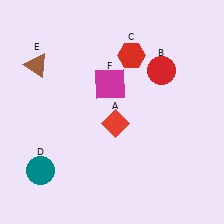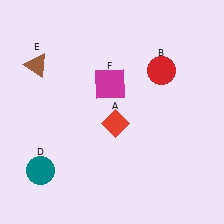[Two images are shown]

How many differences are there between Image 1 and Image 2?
There is 1 difference between the two images.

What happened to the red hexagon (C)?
The red hexagon (C) was removed in Image 2. It was in the top-right area of Image 1.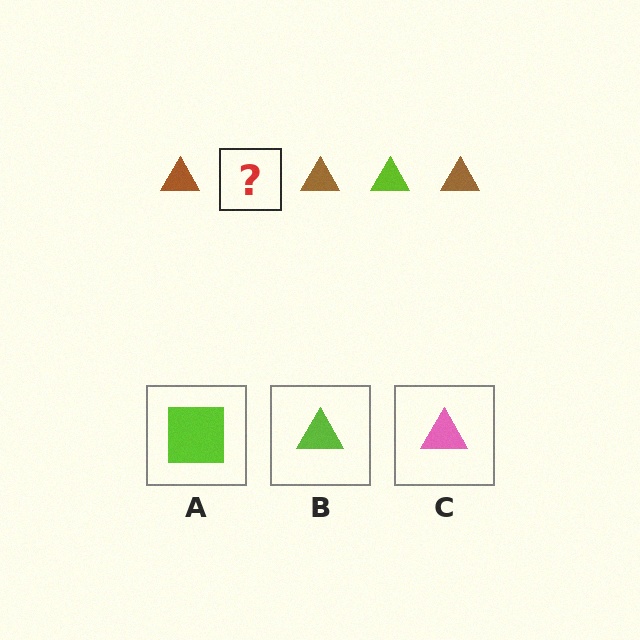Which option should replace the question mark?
Option B.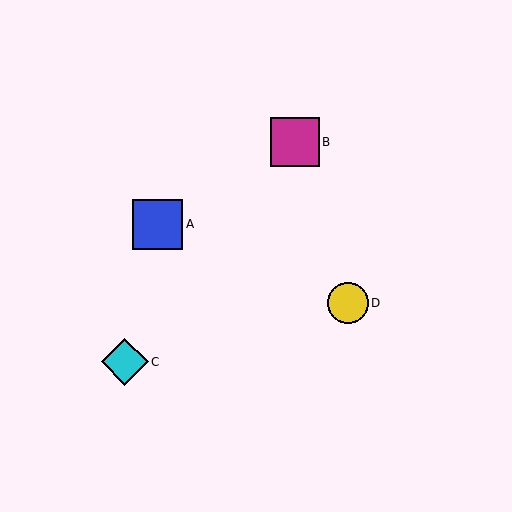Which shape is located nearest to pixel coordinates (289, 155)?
The magenta square (labeled B) at (295, 142) is nearest to that location.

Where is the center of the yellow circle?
The center of the yellow circle is at (348, 303).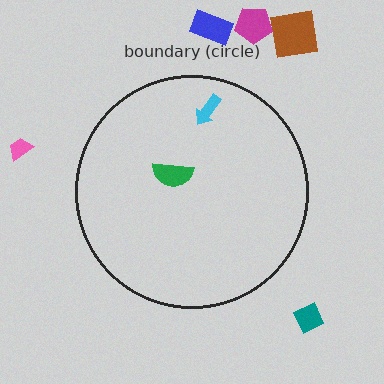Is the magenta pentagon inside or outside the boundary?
Outside.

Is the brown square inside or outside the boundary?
Outside.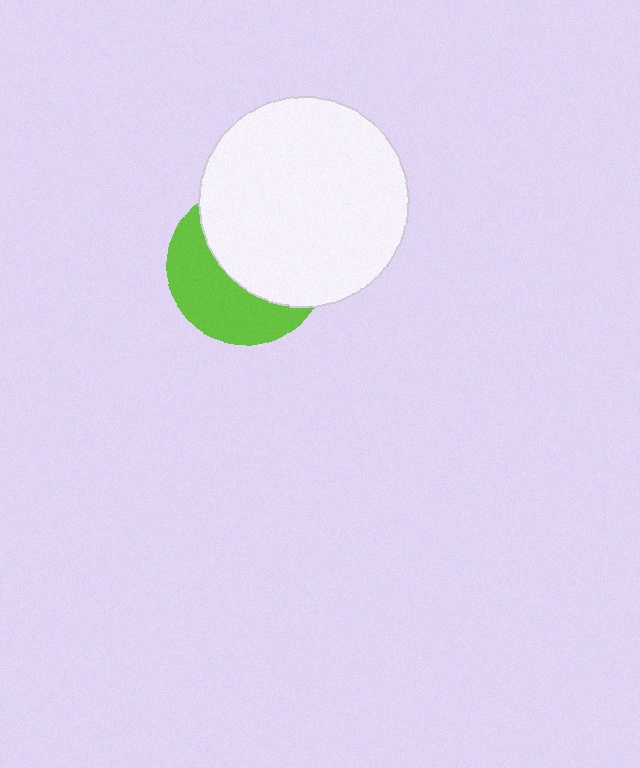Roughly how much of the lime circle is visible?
A small part of it is visible (roughly 43%).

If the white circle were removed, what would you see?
You would see the complete lime circle.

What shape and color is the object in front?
The object in front is a white circle.